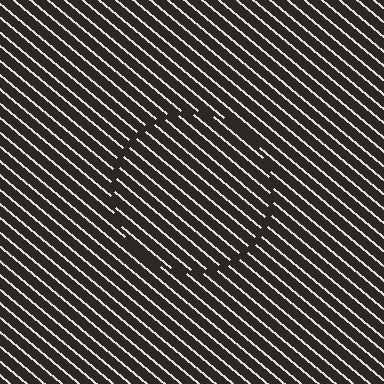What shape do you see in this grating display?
An illusory circle. The interior of the shape contains the same grating, shifted by half a period — the contour is defined by the phase discontinuity where line-ends from the inner and outer gratings abut.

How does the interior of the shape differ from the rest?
The interior of the shape contains the same grating, shifted by half a period — the contour is defined by the phase discontinuity where line-ends from the inner and outer gratings abut.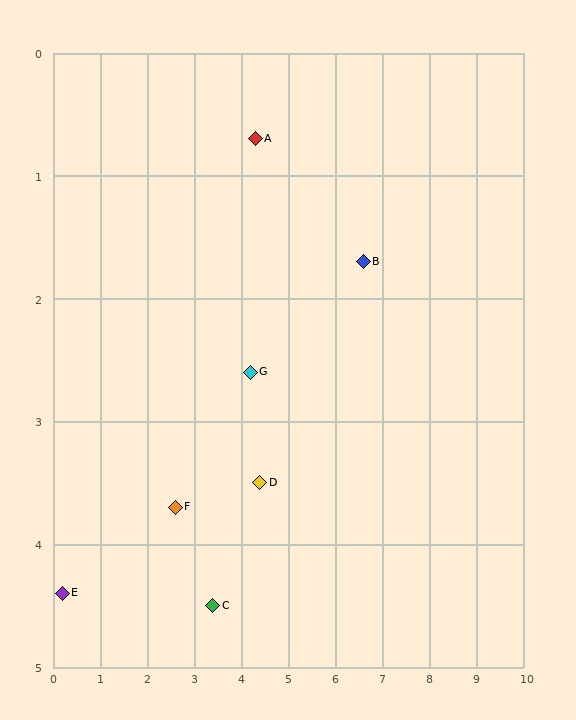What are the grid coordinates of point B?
Point B is at approximately (6.6, 1.7).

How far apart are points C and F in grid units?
Points C and F are about 1.1 grid units apart.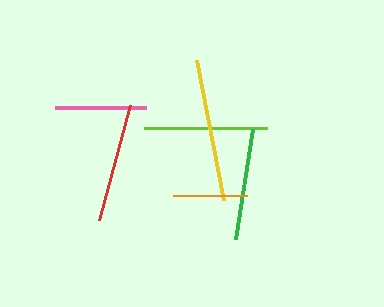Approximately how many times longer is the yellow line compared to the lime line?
The yellow line is approximately 1.2 times the length of the lime line.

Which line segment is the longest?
The yellow line is the longest at approximately 143 pixels.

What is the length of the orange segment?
The orange segment is approximately 74 pixels long.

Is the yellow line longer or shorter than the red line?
The yellow line is longer than the red line.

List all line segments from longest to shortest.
From longest to shortest: yellow, lime, red, green, pink, orange.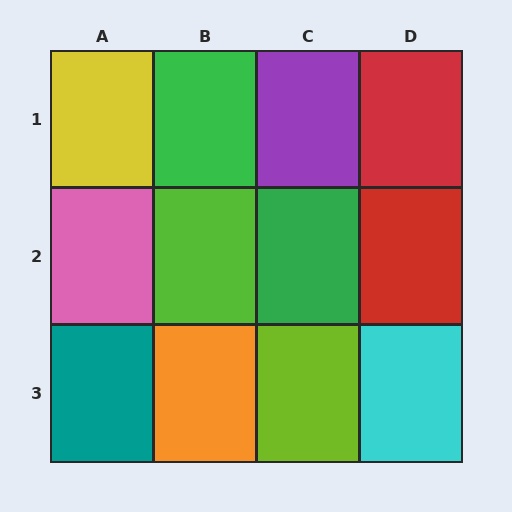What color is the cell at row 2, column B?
Lime.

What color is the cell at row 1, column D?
Red.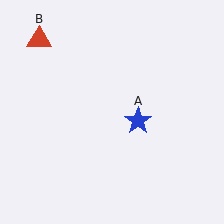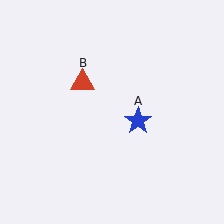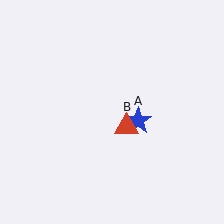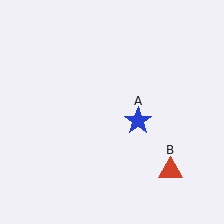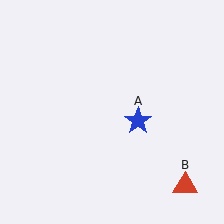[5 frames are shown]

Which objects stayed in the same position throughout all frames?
Blue star (object A) remained stationary.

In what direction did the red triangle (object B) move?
The red triangle (object B) moved down and to the right.